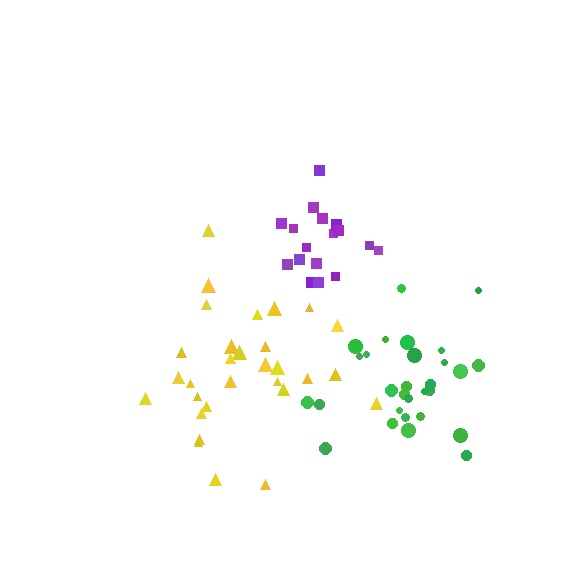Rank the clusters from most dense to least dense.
purple, green, yellow.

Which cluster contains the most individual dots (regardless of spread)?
Yellow (30).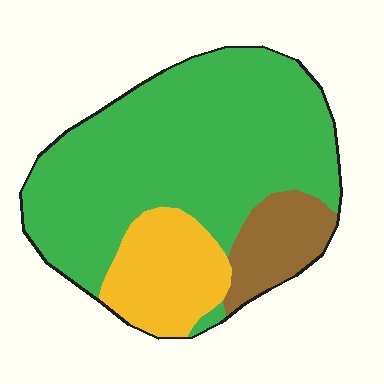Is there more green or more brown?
Green.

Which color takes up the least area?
Brown, at roughly 10%.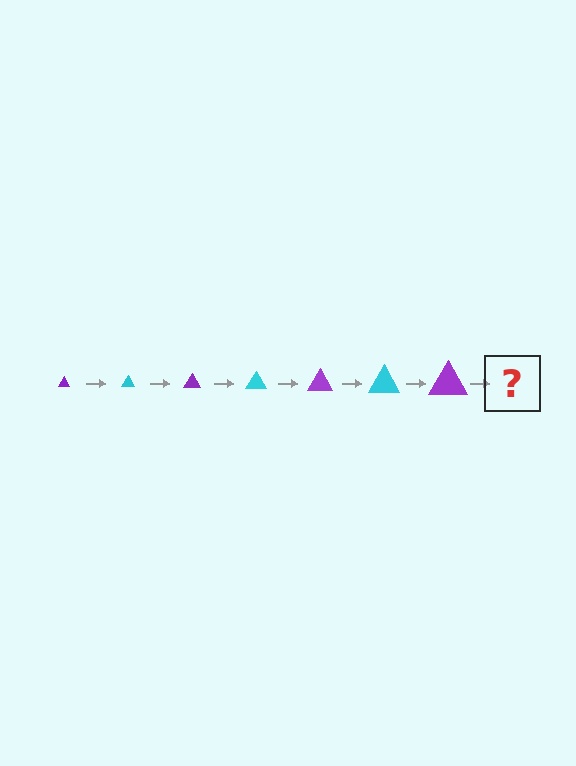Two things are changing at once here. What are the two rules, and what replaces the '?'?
The two rules are that the triangle grows larger each step and the color cycles through purple and cyan. The '?' should be a cyan triangle, larger than the previous one.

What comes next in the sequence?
The next element should be a cyan triangle, larger than the previous one.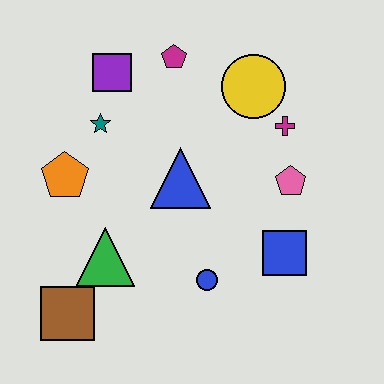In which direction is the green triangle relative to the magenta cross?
The green triangle is to the left of the magenta cross.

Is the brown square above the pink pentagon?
No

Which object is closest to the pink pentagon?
The magenta cross is closest to the pink pentagon.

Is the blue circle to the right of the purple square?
Yes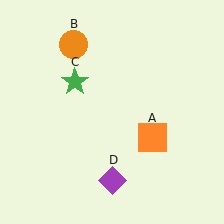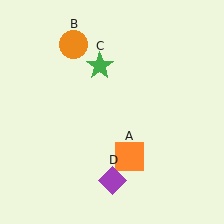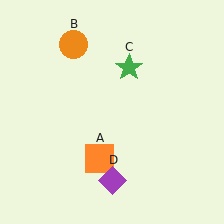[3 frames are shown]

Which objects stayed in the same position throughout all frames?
Orange circle (object B) and purple diamond (object D) remained stationary.